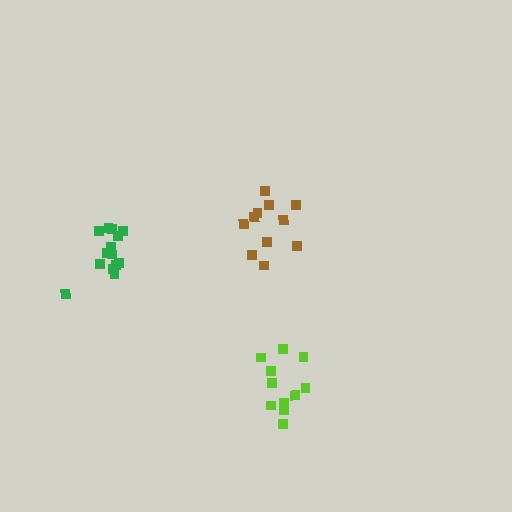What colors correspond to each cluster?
The clusters are colored: brown, lime, green.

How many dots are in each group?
Group 1: 11 dots, Group 2: 11 dots, Group 3: 14 dots (36 total).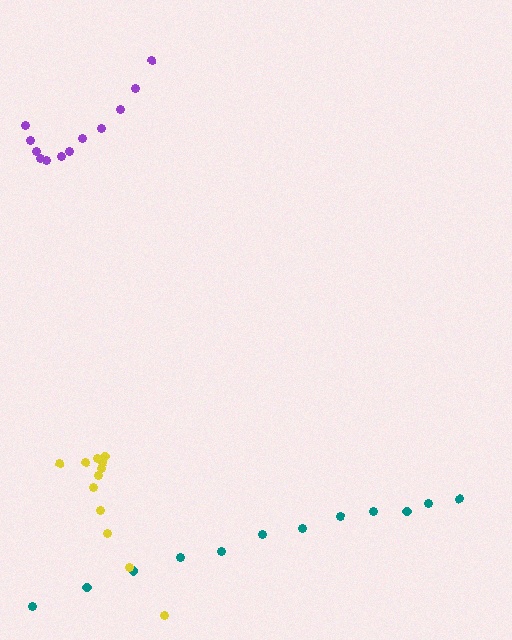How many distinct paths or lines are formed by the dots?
There are 3 distinct paths.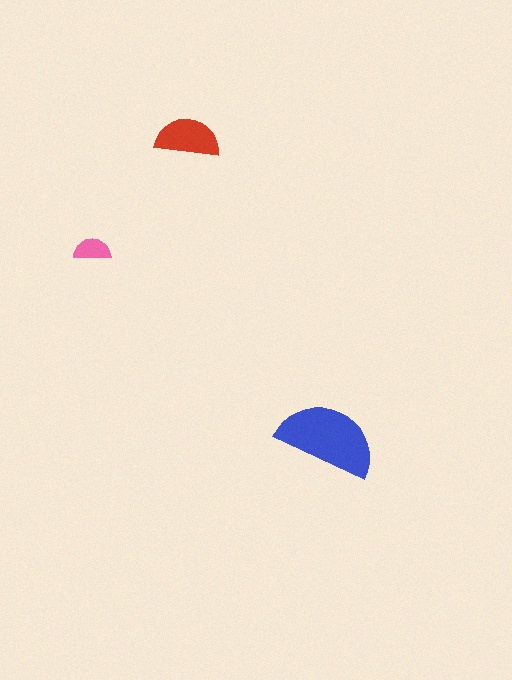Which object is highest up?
The red semicircle is topmost.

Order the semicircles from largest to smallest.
the blue one, the red one, the pink one.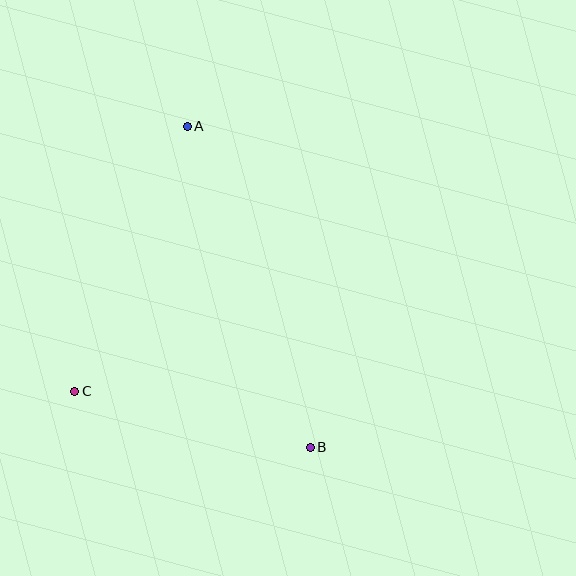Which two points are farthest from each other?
Points A and B are farthest from each other.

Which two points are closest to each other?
Points B and C are closest to each other.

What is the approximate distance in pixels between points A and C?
The distance between A and C is approximately 288 pixels.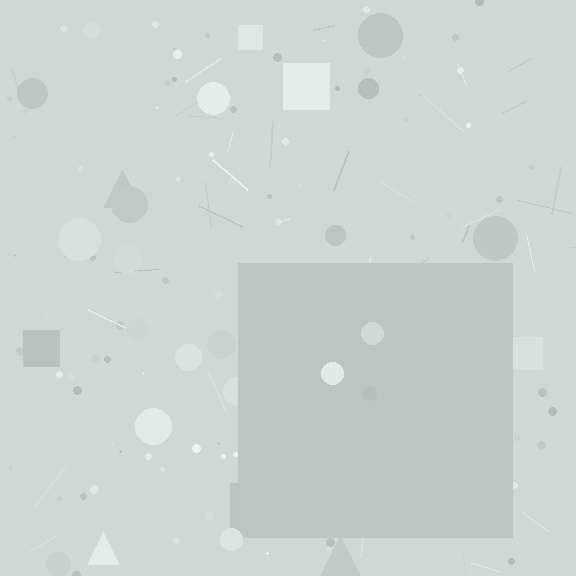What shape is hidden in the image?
A square is hidden in the image.